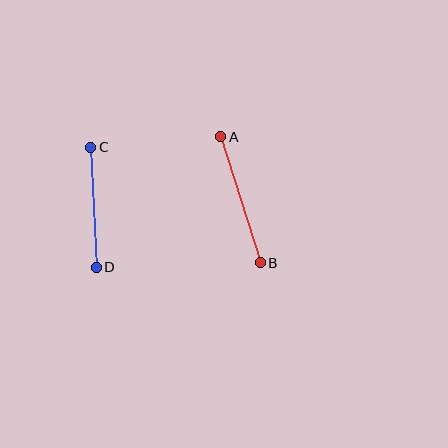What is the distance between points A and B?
The distance is approximately 132 pixels.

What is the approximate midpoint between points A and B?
The midpoint is at approximately (241, 200) pixels.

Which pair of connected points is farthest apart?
Points A and B are farthest apart.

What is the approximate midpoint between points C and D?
The midpoint is at approximately (93, 207) pixels.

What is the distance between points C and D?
The distance is approximately 121 pixels.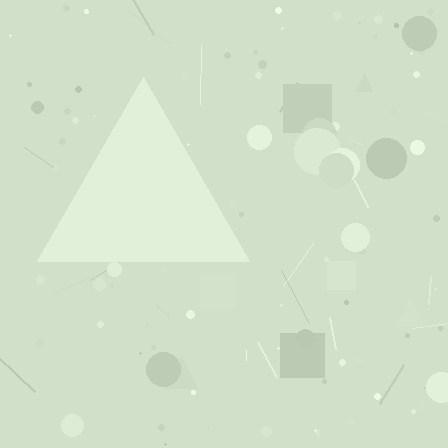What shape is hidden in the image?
A triangle is hidden in the image.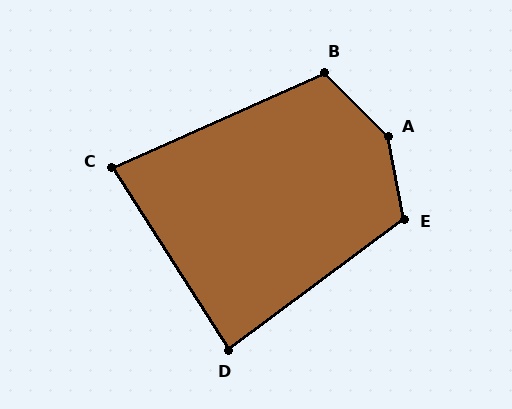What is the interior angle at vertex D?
Approximately 86 degrees (approximately right).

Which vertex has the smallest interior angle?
C, at approximately 82 degrees.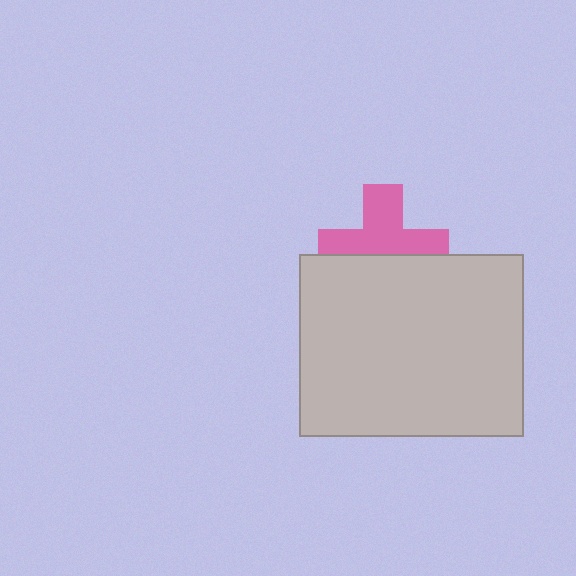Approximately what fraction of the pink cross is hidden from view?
Roughly 44% of the pink cross is hidden behind the light gray rectangle.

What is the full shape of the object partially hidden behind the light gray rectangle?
The partially hidden object is a pink cross.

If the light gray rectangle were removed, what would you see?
You would see the complete pink cross.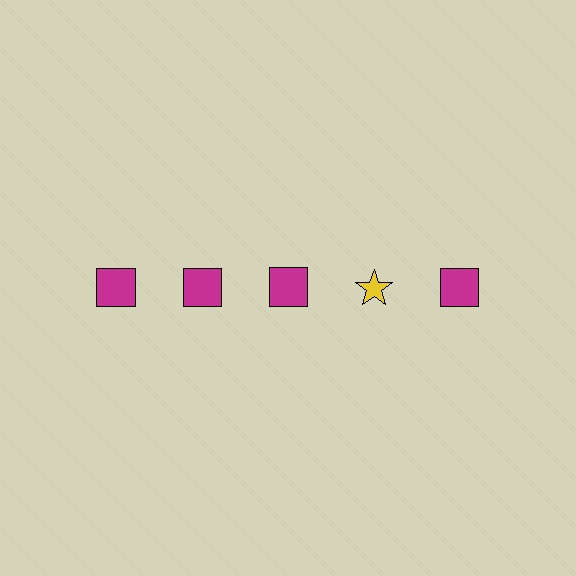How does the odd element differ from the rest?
It differs in both color (yellow instead of magenta) and shape (star instead of square).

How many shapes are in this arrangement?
There are 5 shapes arranged in a grid pattern.